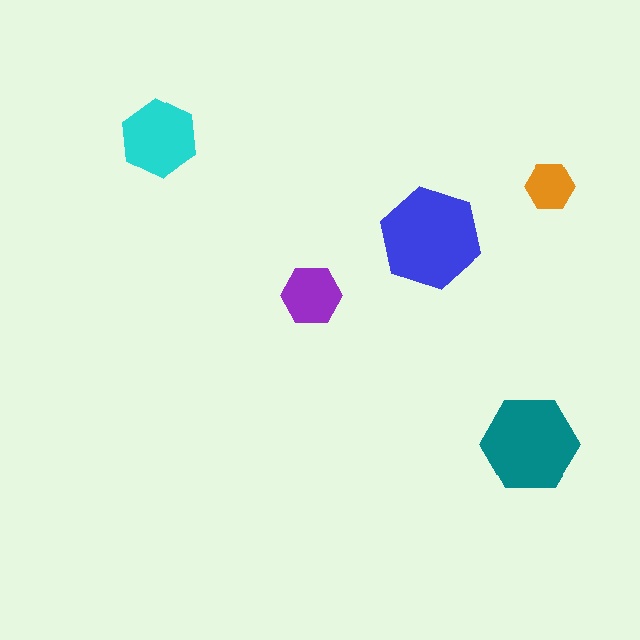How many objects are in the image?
There are 5 objects in the image.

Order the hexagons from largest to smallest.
the blue one, the teal one, the cyan one, the purple one, the orange one.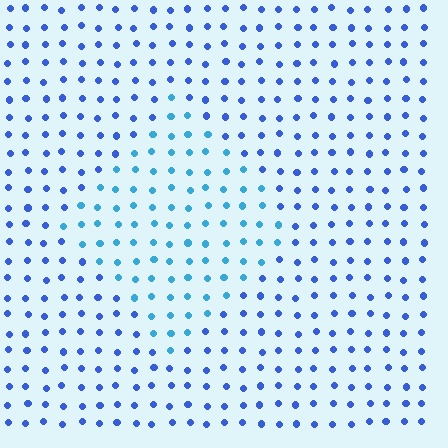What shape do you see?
I see a diamond.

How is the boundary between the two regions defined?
The boundary is defined purely by a slight shift in hue (about 29 degrees). Spacing, size, and orientation are identical on both sides.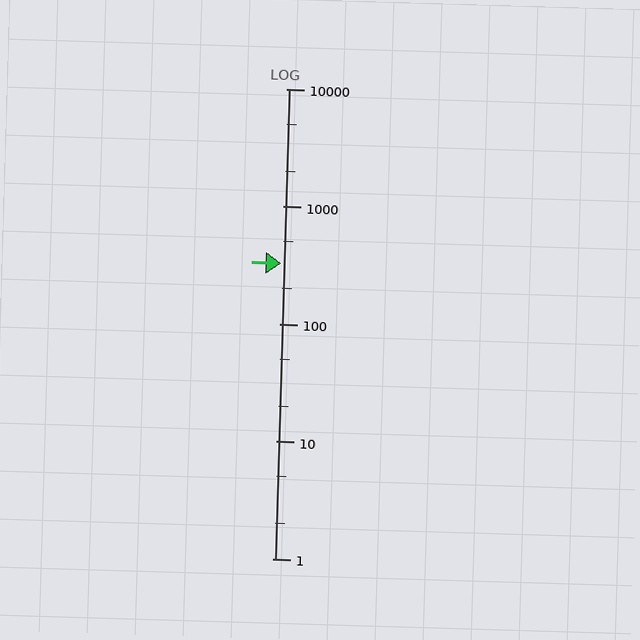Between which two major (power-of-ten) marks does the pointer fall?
The pointer is between 100 and 1000.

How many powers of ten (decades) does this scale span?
The scale spans 4 decades, from 1 to 10000.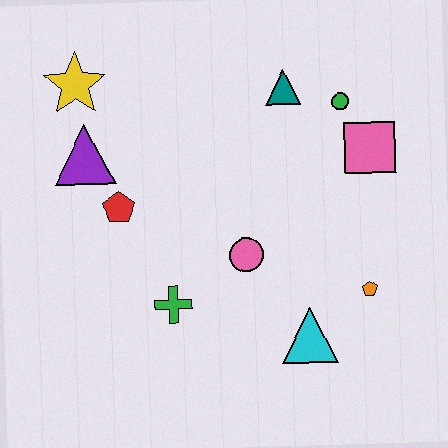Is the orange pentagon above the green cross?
Yes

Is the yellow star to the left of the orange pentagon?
Yes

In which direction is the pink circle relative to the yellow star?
The pink circle is below the yellow star.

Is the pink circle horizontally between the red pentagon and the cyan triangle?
Yes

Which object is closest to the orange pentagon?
The cyan triangle is closest to the orange pentagon.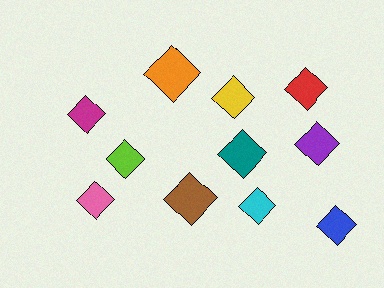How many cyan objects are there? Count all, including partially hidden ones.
There is 1 cyan object.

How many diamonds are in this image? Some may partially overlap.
There are 11 diamonds.